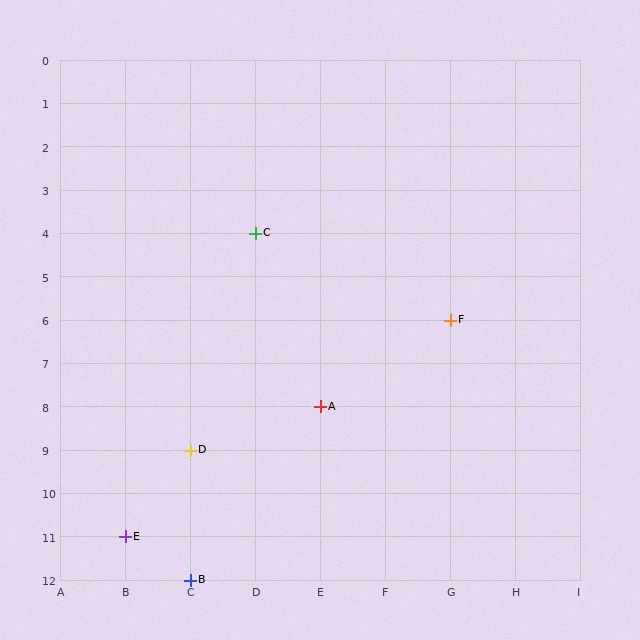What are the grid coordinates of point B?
Point B is at grid coordinates (C, 12).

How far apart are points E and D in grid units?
Points E and D are 1 column and 2 rows apart (about 2.2 grid units diagonally).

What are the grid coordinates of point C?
Point C is at grid coordinates (D, 4).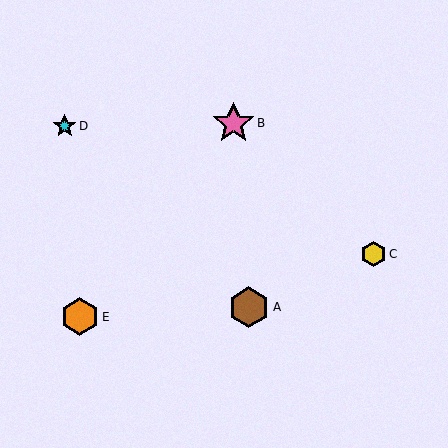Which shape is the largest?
The pink star (labeled B) is the largest.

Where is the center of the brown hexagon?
The center of the brown hexagon is at (249, 307).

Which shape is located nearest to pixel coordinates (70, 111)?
The cyan star (labeled D) at (65, 126) is nearest to that location.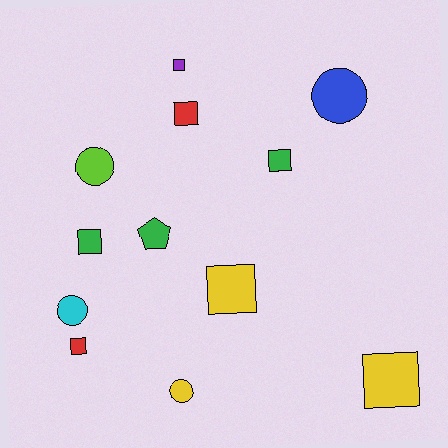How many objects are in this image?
There are 12 objects.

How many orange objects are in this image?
There are no orange objects.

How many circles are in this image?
There are 4 circles.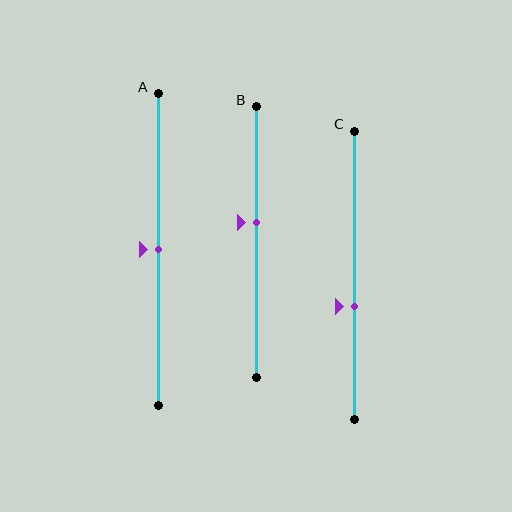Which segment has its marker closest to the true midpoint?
Segment A has its marker closest to the true midpoint.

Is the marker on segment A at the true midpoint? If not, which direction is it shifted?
Yes, the marker on segment A is at the true midpoint.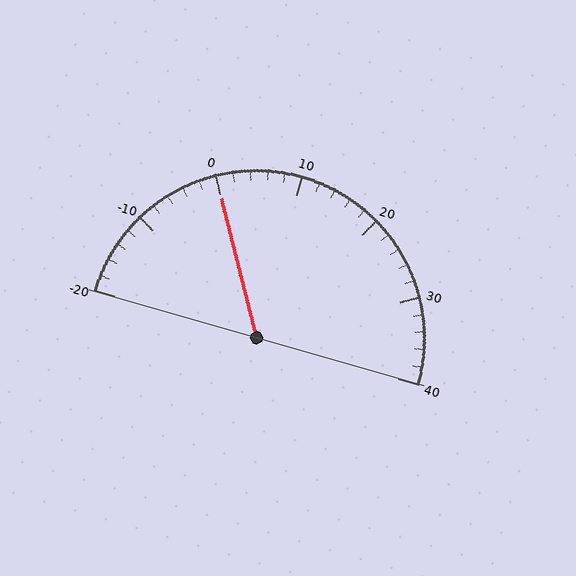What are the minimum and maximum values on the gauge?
The gauge ranges from -20 to 40.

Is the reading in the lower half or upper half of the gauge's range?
The reading is in the lower half of the range (-20 to 40).